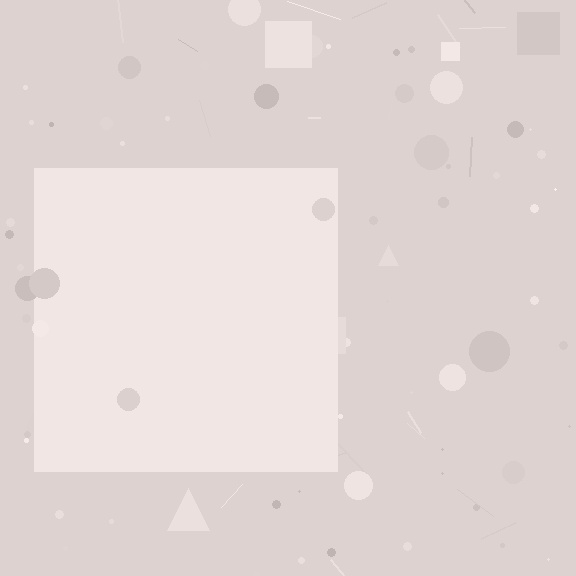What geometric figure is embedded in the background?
A square is embedded in the background.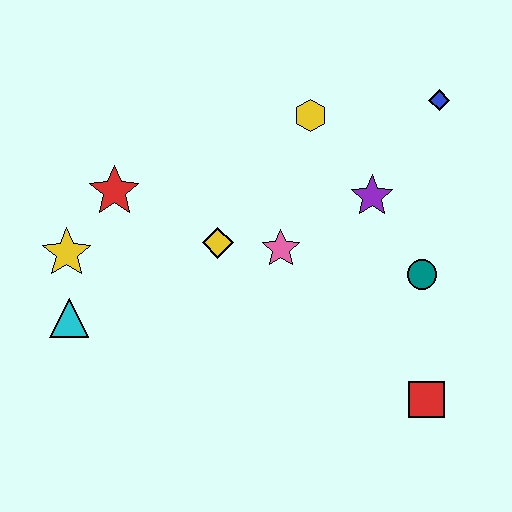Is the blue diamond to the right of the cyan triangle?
Yes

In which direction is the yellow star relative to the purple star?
The yellow star is to the left of the purple star.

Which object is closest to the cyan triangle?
The yellow star is closest to the cyan triangle.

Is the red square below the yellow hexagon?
Yes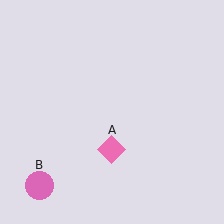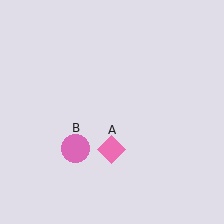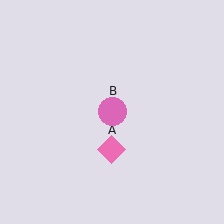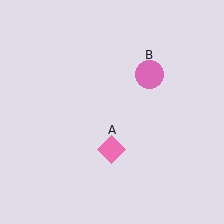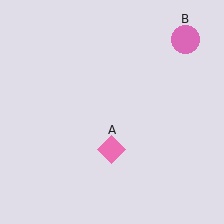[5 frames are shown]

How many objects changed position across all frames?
1 object changed position: pink circle (object B).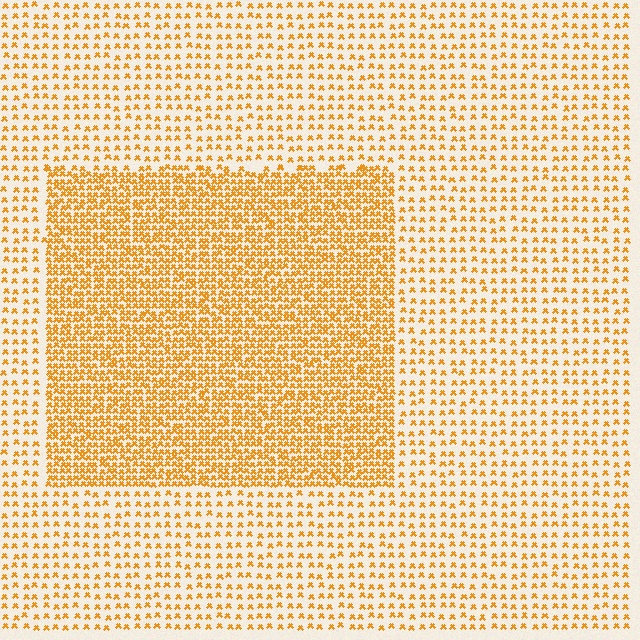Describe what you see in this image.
The image contains small orange elements arranged at two different densities. A rectangle-shaped region is visible where the elements are more densely packed than the surrounding area.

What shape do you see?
I see a rectangle.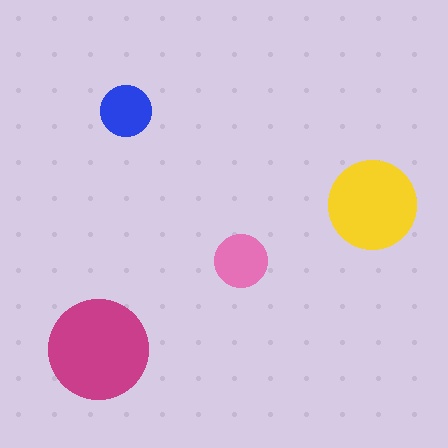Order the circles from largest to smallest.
the magenta one, the yellow one, the pink one, the blue one.